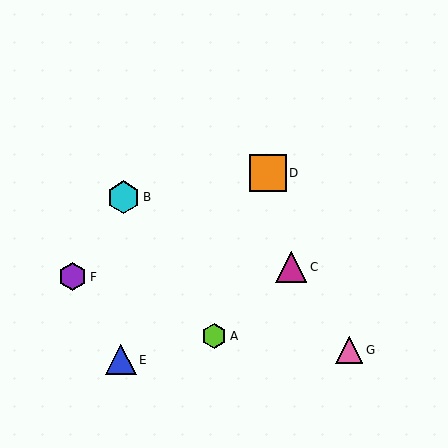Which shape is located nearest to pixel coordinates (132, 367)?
The blue triangle (labeled E) at (121, 360) is nearest to that location.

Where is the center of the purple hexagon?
The center of the purple hexagon is at (73, 277).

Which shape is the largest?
The orange square (labeled D) is the largest.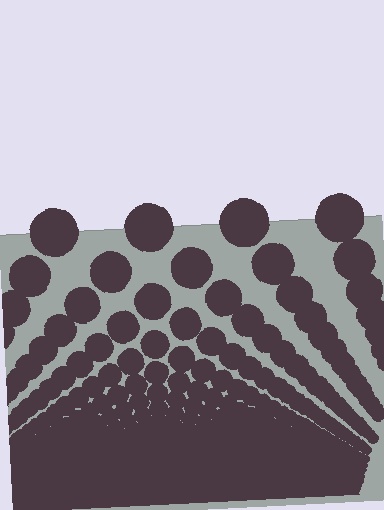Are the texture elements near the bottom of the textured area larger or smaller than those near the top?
Smaller. The gradient is inverted — elements near the bottom are smaller and denser.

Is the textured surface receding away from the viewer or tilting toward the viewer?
The surface appears to tilt toward the viewer. Texture elements get larger and sparser toward the top.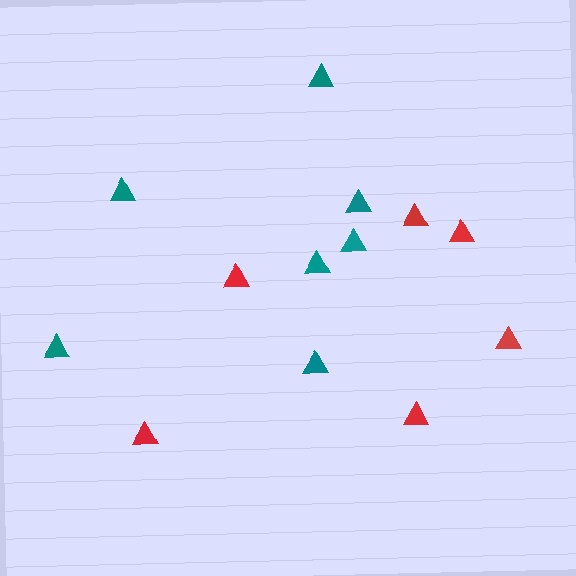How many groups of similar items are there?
There are 2 groups: one group of teal triangles (7) and one group of red triangles (6).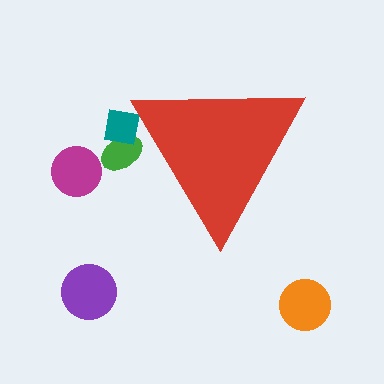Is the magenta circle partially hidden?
No, the magenta circle is fully visible.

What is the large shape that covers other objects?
A red triangle.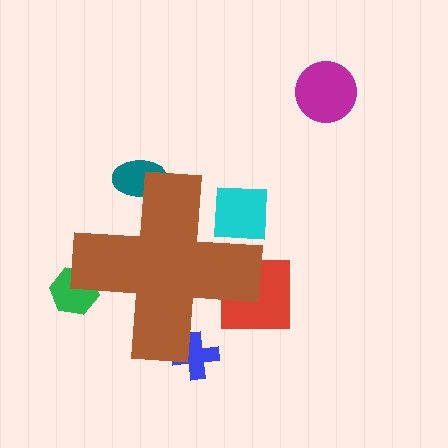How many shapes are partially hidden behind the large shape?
5 shapes are partially hidden.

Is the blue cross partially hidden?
Yes, the blue cross is partially hidden behind the brown cross.